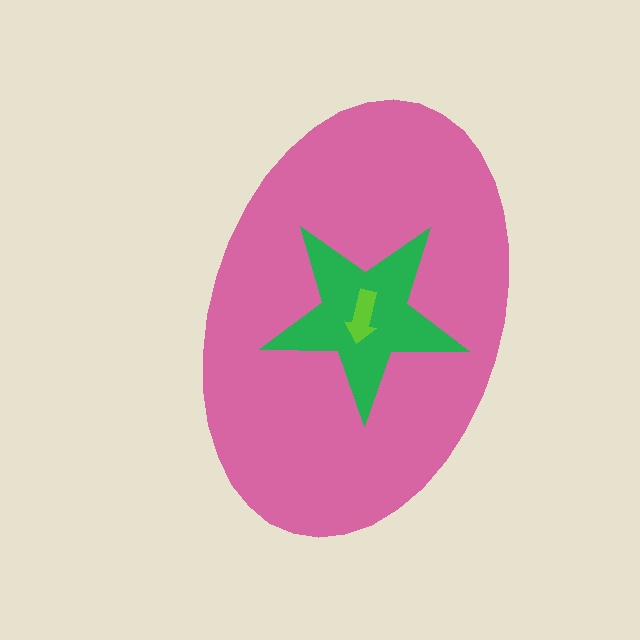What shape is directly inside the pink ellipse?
The green star.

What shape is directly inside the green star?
The lime arrow.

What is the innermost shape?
The lime arrow.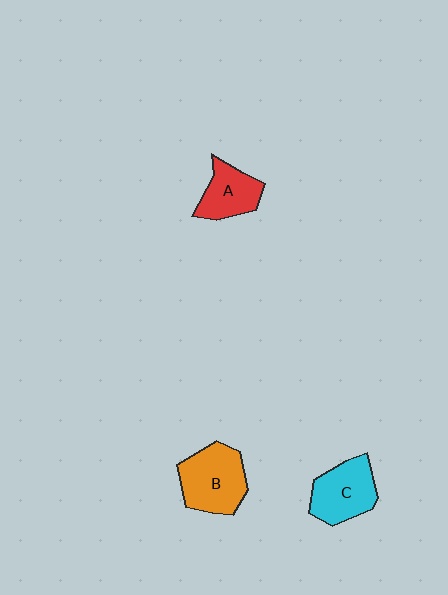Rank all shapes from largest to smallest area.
From largest to smallest: B (orange), C (cyan), A (red).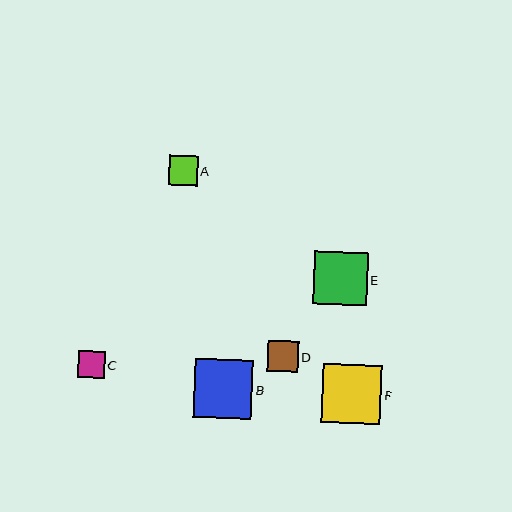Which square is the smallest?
Square C is the smallest with a size of approximately 27 pixels.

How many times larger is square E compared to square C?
Square E is approximately 2.0 times the size of square C.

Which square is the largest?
Square F is the largest with a size of approximately 59 pixels.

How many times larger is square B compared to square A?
Square B is approximately 2.0 times the size of square A.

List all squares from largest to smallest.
From largest to smallest: F, B, E, D, A, C.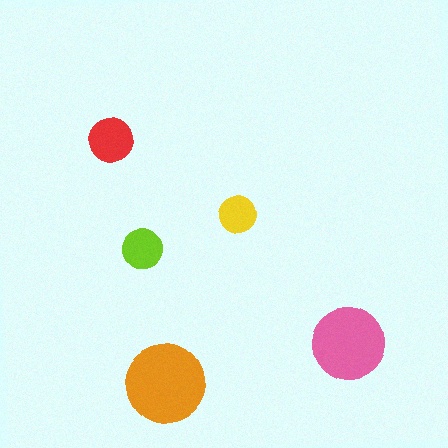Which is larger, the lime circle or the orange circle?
The orange one.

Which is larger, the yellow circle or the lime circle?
The lime one.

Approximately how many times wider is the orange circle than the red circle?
About 2 times wider.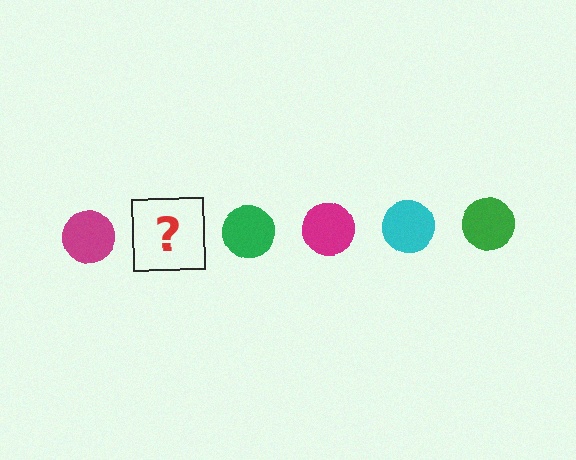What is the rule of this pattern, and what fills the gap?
The rule is that the pattern cycles through magenta, cyan, green circles. The gap should be filled with a cyan circle.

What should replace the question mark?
The question mark should be replaced with a cyan circle.